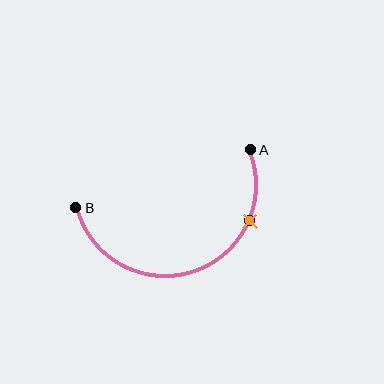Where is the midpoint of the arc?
The arc midpoint is the point on the curve farthest from the straight line joining A and B. It sits below that line.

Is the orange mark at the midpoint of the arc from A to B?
No. The orange mark lies on the arc but is closer to endpoint A. The arc midpoint would be at the point on the curve equidistant along the arc from both A and B.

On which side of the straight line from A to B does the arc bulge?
The arc bulges below the straight line connecting A and B.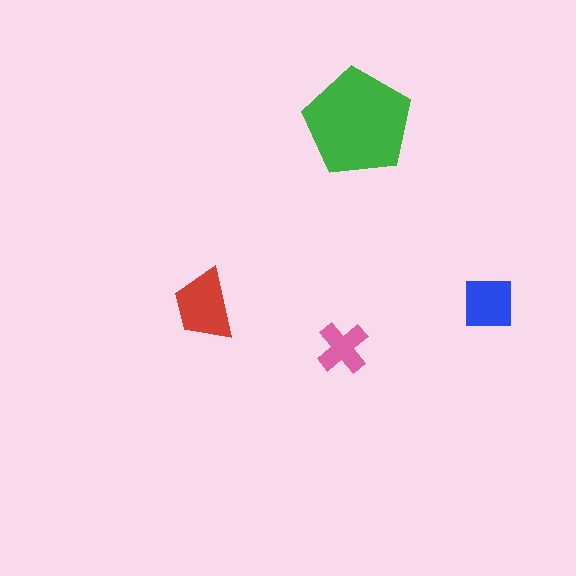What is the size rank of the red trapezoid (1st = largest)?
2nd.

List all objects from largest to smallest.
The green pentagon, the red trapezoid, the blue square, the pink cross.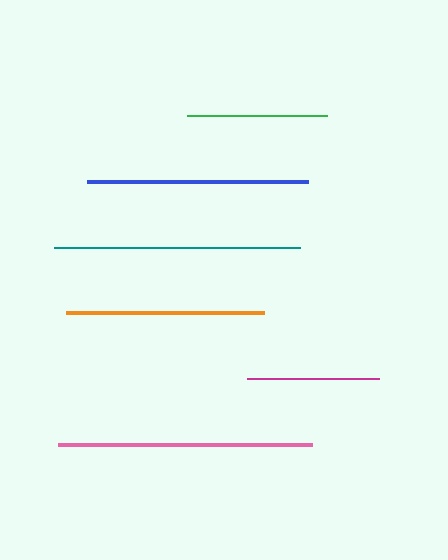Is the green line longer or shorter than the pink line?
The pink line is longer than the green line.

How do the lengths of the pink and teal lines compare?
The pink and teal lines are approximately the same length.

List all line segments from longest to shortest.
From longest to shortest: pink, teal, blue, orange, green, magenta.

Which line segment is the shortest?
The magenta line is the shortest at approximately 132 pixels.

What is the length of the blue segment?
The blue segment is approximately 221 pixels long.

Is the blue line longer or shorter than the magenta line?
The blue line is longer than the magenta line.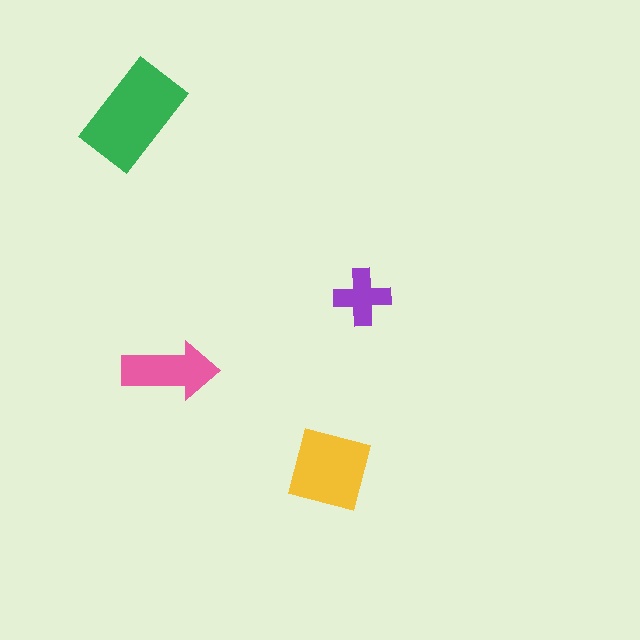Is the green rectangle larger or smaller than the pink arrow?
Larger.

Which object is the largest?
The green rectangle.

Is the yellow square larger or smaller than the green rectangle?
Smaller.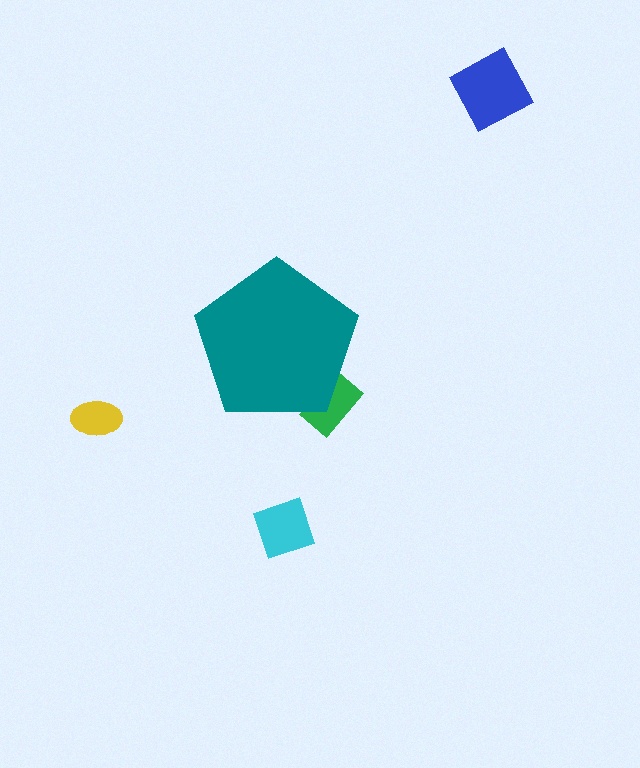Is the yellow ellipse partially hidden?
No, the yellow ellipse is fully visible.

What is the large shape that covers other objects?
A teal pentagon.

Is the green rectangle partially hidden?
Yes, the green rectangle is partially hidden behind the teal pentagon.